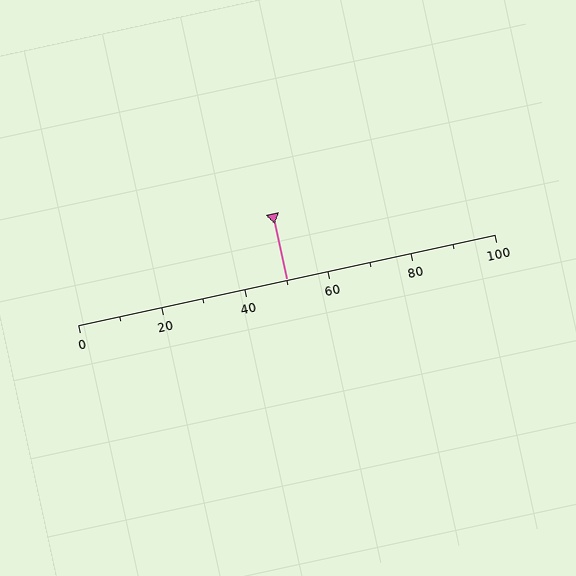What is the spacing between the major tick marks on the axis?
The major ticks are spaced 20 apart.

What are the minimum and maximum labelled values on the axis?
The axis runs from 0 to 100.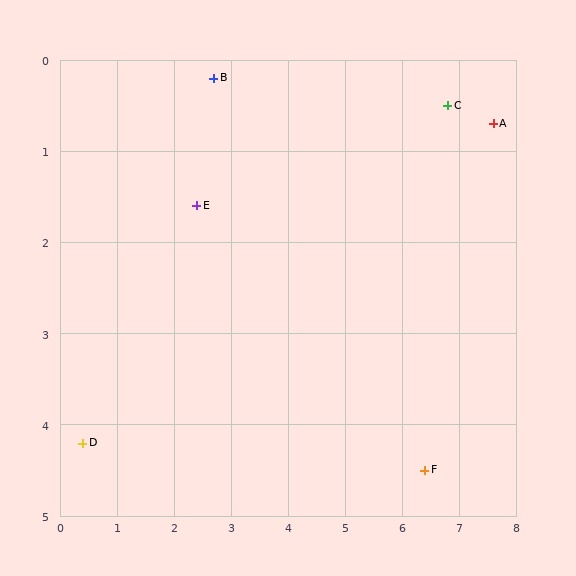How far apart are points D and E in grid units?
Points D and E are about 3.3 grid units apart.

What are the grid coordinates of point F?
Point F is at approximately (6.4, 4.5).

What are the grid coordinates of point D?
Point D is at approximately (0.4, 4.2).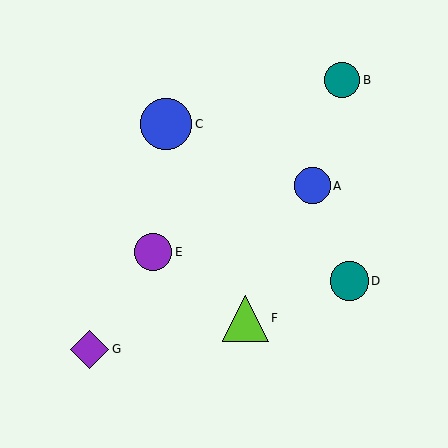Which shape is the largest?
The blue circle (labeled C) is the largest.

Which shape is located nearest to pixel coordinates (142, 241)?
The purple circle (labeled E) at (153, 252) is nearest to that location.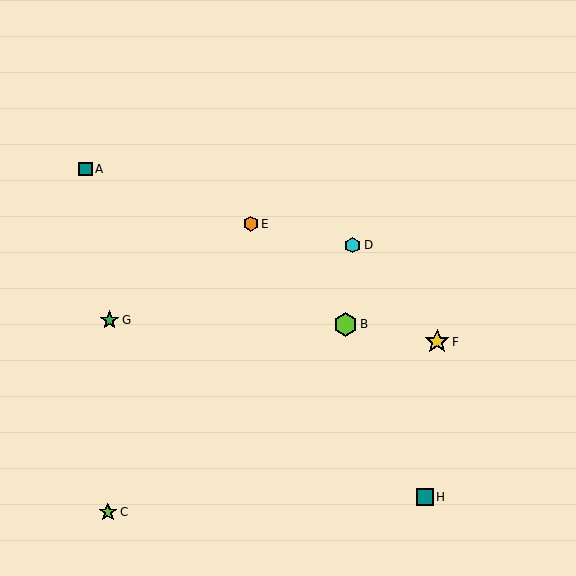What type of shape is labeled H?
Shape H is a teal square.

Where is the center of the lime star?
The center of the lime star is at (108, 512).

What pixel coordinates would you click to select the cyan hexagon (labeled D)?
Click at (353, 245) to select the cyan hexagon D.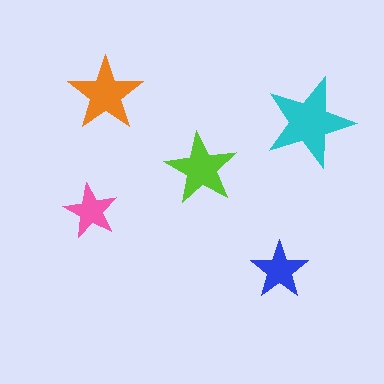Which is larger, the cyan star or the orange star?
The cyan one.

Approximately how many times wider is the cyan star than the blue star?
About 1.5 times wider.